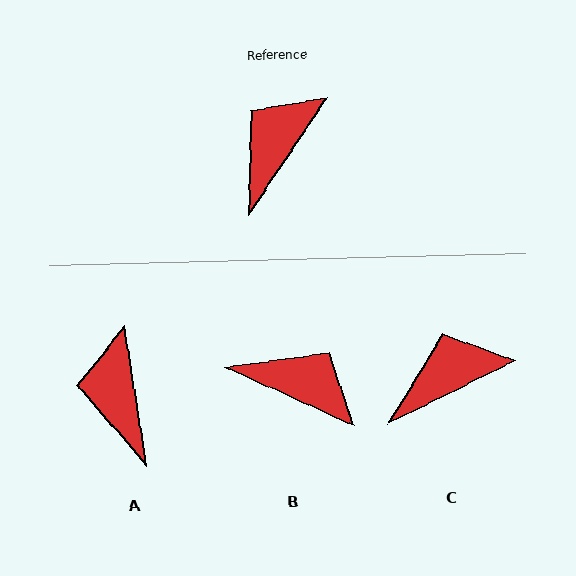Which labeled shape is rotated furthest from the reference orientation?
B, about 81 degrees away.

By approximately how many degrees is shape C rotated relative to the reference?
Approximately 30 degrees clockwise.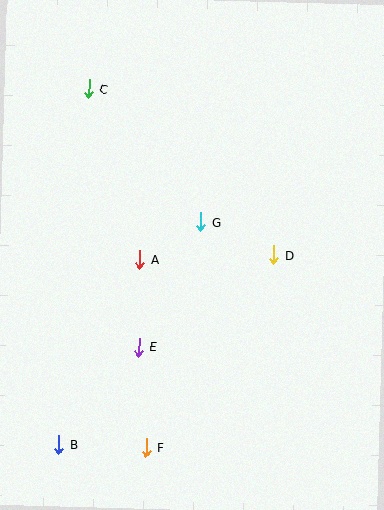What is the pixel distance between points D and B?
The distance between D and B is 287 pixels.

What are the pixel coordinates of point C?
Point C is at (89, 89).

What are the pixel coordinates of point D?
Point D is at (274, 255).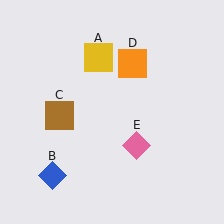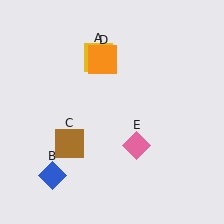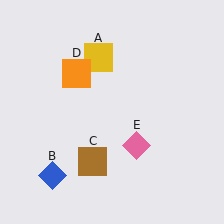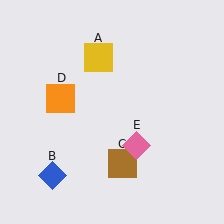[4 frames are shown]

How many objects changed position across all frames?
2 objects changed position: brown square (object C), orange square (object D).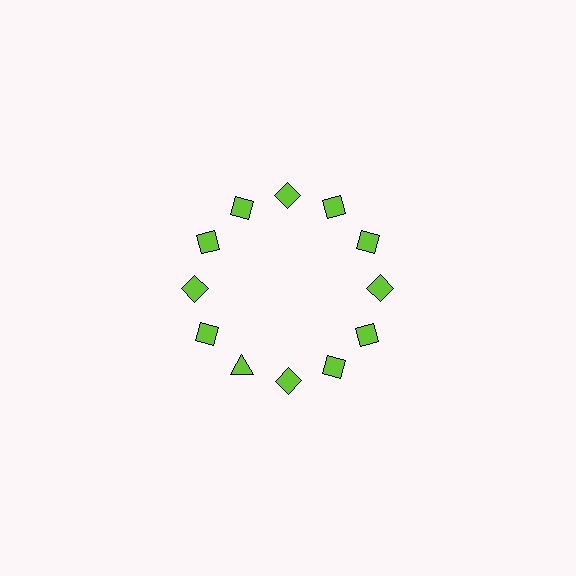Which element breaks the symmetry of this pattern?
The lime triangle at roughly the 7 o'clock position breaks the symmetry. All other shapes are lime diamonds.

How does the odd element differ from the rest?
It has a different shape: triangle instead of diamond.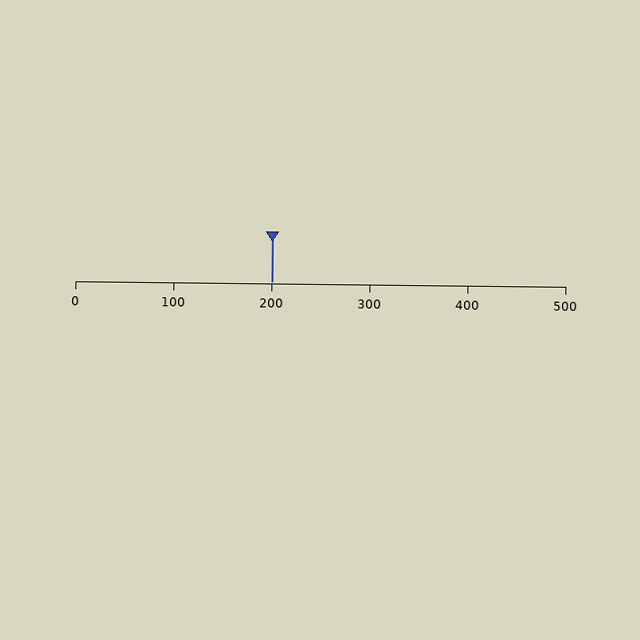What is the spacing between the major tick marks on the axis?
The major ticks are spaced 100 apart.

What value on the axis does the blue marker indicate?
The marker indicates approximately 200.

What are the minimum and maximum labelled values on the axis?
The axis runs from 0 to 500.